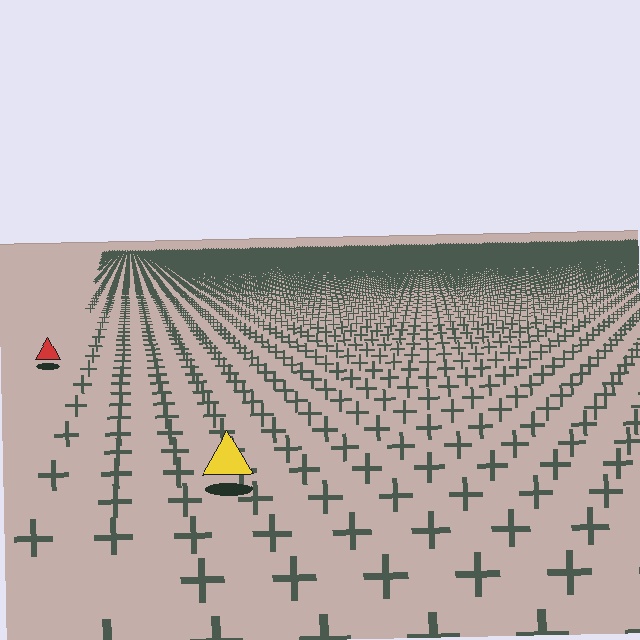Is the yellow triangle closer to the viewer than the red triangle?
Yes. The yellow triangle is closer — you can tell from the texture gradient: the ground texture is coarser near it.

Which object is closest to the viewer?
The yellow triangle is closest. The texture marks near it are larger and more spread out.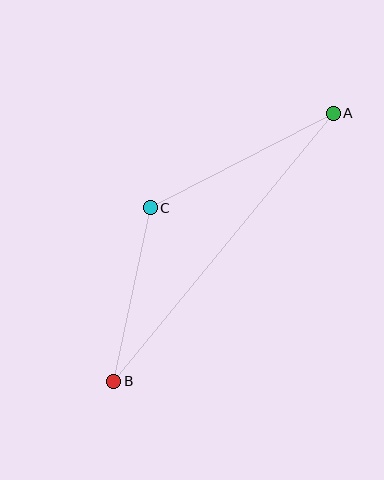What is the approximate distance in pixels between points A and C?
The distance between A and C is approximately 206 pixels.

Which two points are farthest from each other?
Points A and B are farthest from each other.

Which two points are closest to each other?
Points B and C are closest to each other.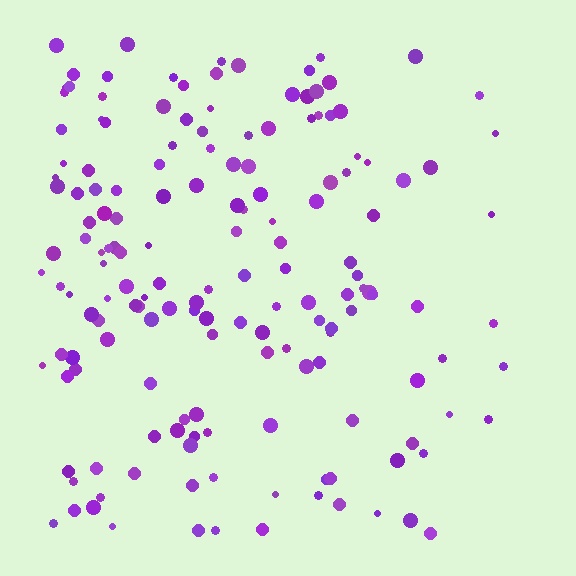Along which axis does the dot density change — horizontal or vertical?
Horizontal.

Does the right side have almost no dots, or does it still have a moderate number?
Still a moderate number, just noticeably fewer than the left.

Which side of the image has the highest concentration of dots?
The left.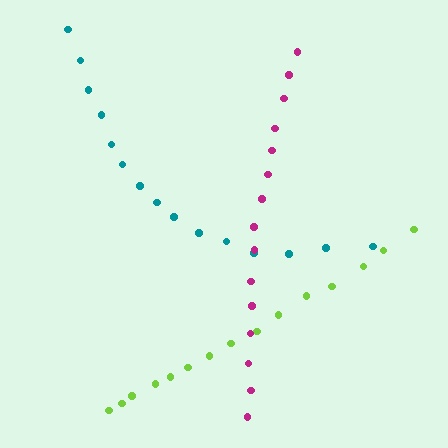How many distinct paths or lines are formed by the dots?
There are 3 distinct paths.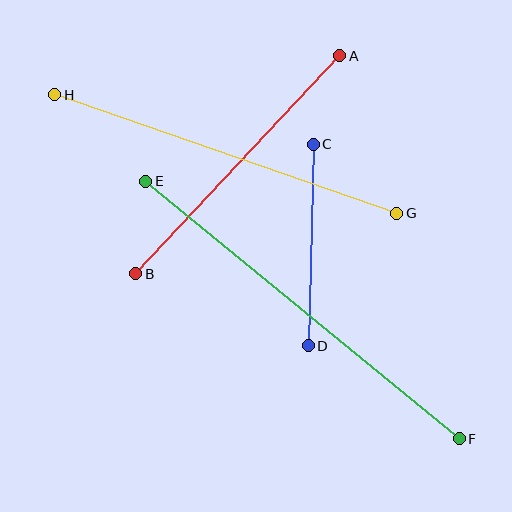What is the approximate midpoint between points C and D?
The midpoint is at approximately (311, 245) pixels.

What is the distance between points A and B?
The distance is approximately 298 pixels.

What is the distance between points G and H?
The distance is approximately 362 pixels.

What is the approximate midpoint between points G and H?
The midpoint is at approximately (226, 154) pixels.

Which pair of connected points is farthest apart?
Points E and F are farthest apart.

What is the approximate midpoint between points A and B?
The midpoint is at approximately (238, 165) pixels.